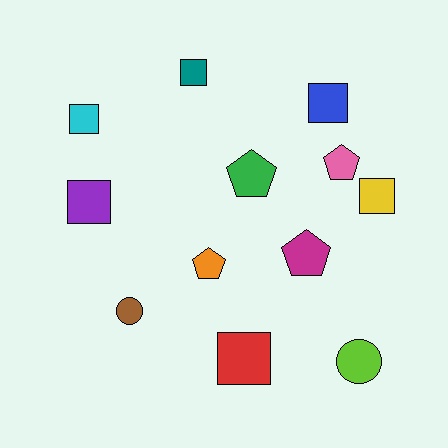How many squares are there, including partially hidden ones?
There are 6 squares.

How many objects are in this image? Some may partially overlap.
There are 12 objects.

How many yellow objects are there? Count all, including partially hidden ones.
There is 1 yellow object.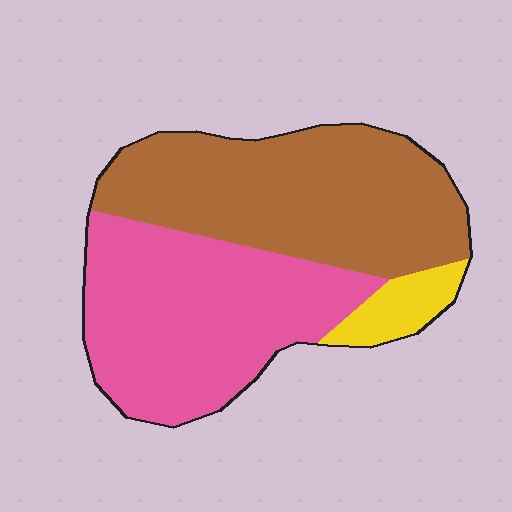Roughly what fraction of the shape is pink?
Pink covers around 45% of the shape.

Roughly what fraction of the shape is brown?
Brown covers 47% of the shape.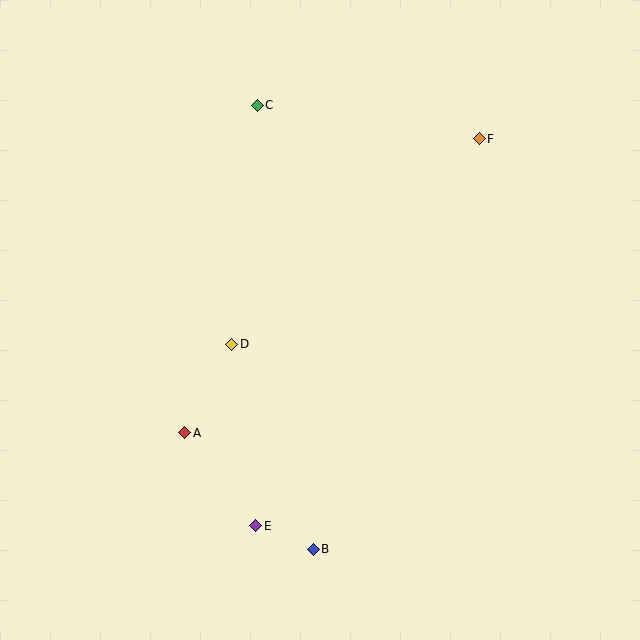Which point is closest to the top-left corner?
Point C is closest to the top-left corner.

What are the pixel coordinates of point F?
Point F is at (479, 139).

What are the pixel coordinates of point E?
Point E is at (256, 526).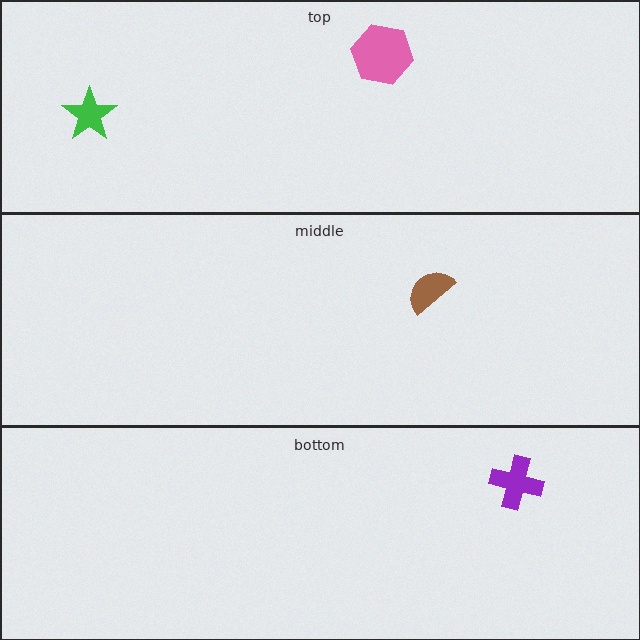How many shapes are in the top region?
2.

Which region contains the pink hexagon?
The top region.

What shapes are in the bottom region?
The purple cross.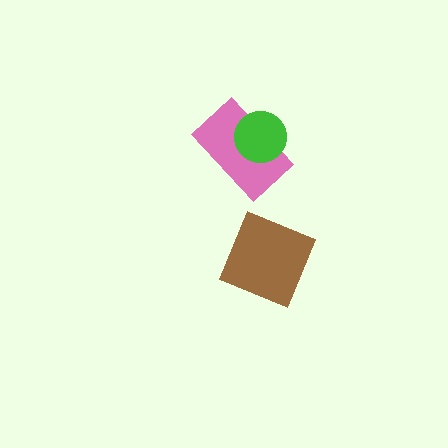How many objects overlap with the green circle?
1 object overlaps with the green circle.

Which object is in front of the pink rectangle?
The green circle is in front of the pink rectangle.